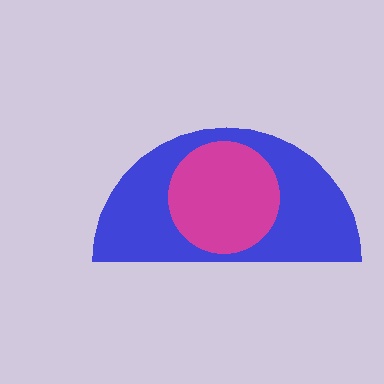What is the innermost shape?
The magenta circle.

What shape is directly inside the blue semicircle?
The magenta circle.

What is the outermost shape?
The blue semicircle.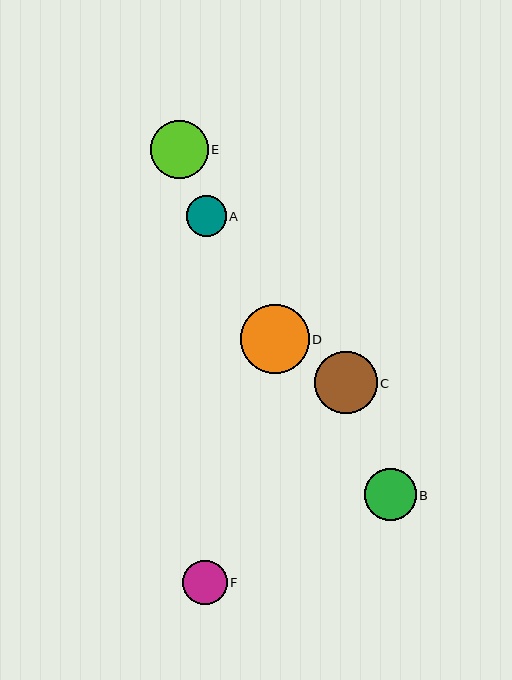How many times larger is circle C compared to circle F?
Circle C is approximately 1.4 times the size of circle F.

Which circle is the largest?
Circle D is the largest with a size of approximately 69 pixels.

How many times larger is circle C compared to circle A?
Circle C is approximately 1.6 times the size of circle A.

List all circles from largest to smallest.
From largest to smallest: D, C, E, B, F, A.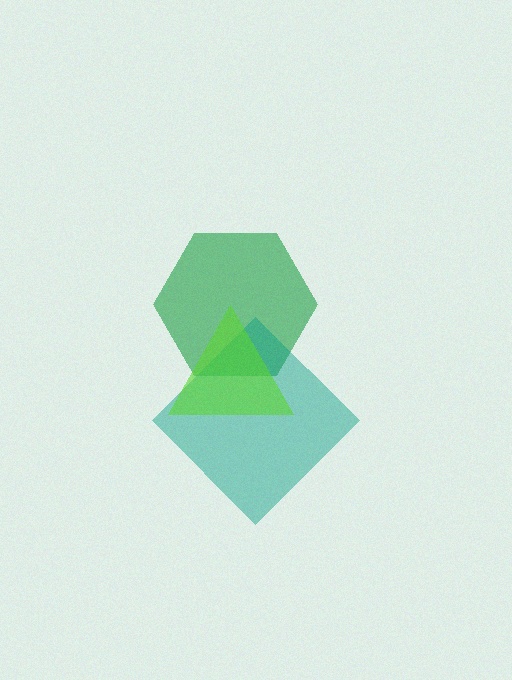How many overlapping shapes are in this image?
There are 3 overlapping shapes in the image.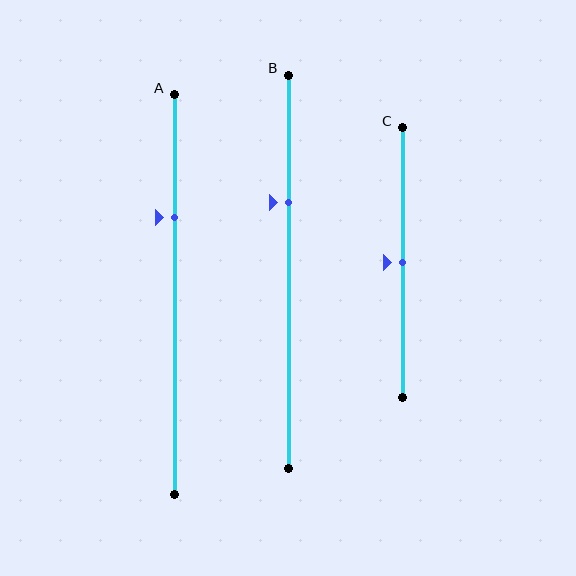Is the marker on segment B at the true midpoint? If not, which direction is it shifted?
No, the marker on segment B is shifted upward by about 18% of the segment length.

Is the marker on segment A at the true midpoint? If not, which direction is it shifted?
No, the marker on segment A is shifted upward by about 19% of the segment length.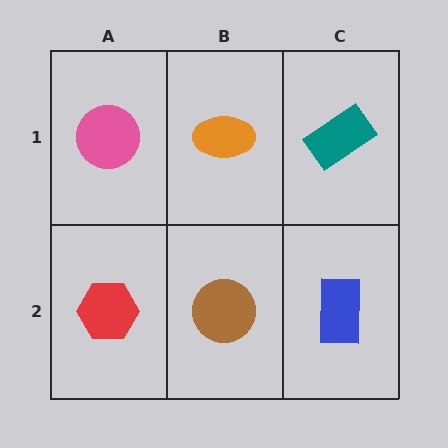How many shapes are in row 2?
3 shapes.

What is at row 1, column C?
A teal rectangle.